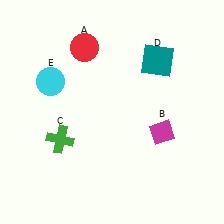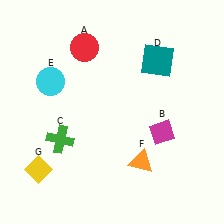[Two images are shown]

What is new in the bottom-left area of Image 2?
A yellow diamond (G) was added in the bottom-left area of Image 2.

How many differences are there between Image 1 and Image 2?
There are 2 differences between the two images.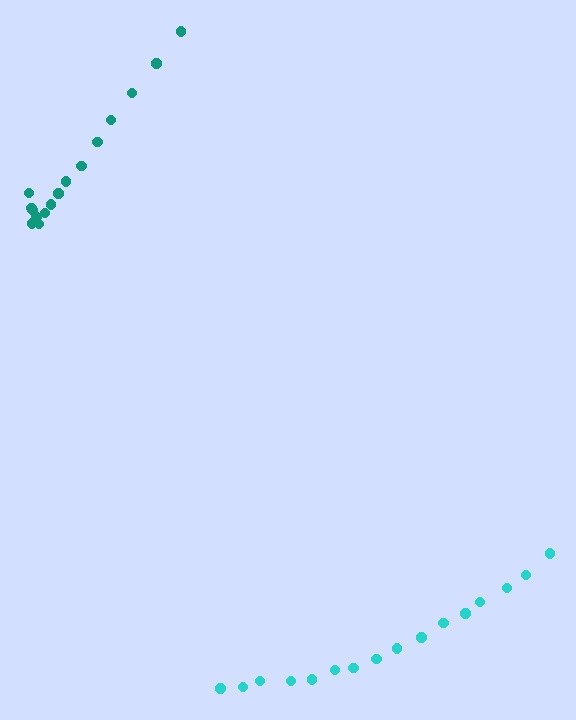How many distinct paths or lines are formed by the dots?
There are 2 distinct paths.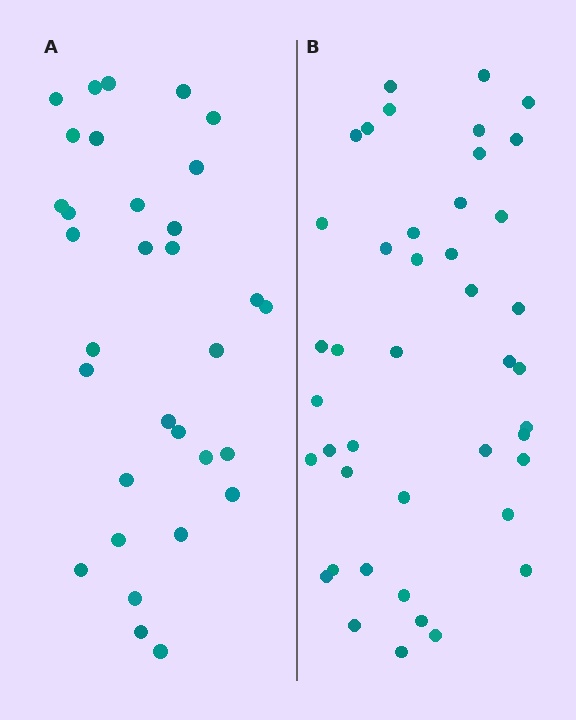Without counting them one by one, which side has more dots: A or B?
Region B (the right region) has more dots.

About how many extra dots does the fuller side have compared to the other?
Region B has roughly 12 or so more dots than region A.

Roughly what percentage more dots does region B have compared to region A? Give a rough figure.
About 35% more.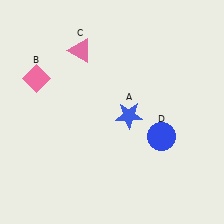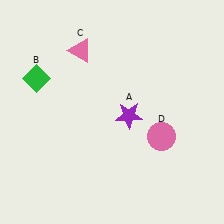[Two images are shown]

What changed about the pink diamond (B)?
In Image 1, B is pink. In Image 2, it changed to green.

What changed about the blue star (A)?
In Image 1, A is blue. In Image 2, it changed to purple.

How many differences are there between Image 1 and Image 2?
There are 3 differences between the two images.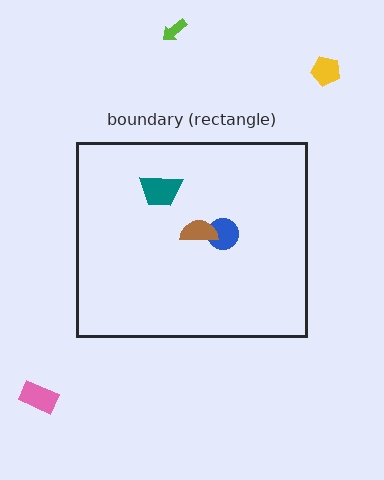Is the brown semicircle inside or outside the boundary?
Inside.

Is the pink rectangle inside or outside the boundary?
Outside.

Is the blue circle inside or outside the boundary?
Inside.